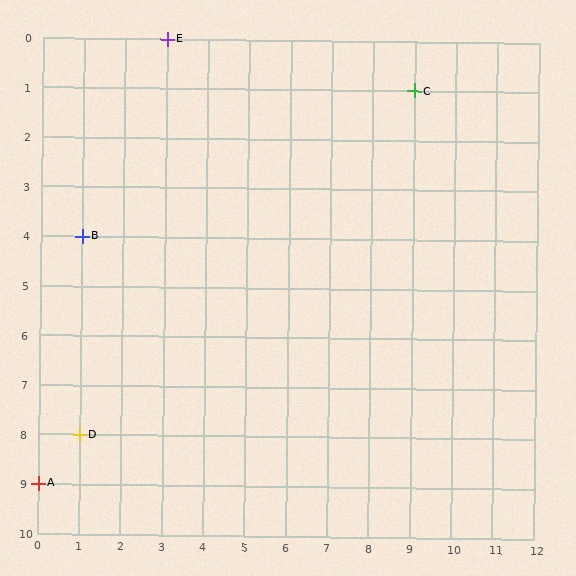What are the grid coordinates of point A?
Point A is at grid coordinates (0, 9).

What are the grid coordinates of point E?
Point E is at grid coordinates (3, 0).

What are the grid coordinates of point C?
Point C is at grid coordinates (9, 1).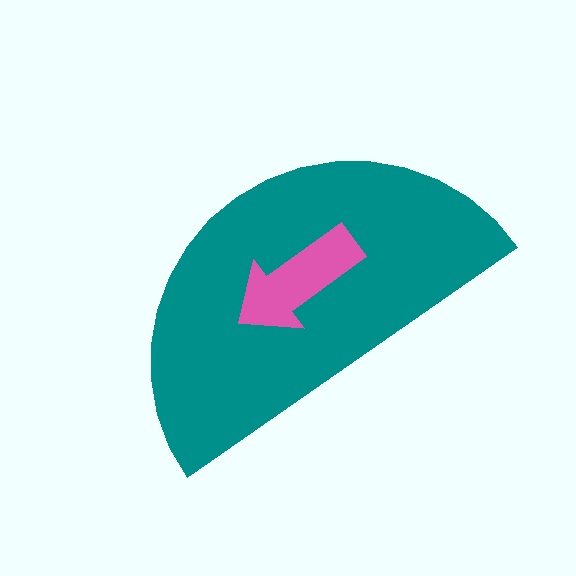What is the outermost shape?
The teal semicircle.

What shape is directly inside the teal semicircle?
The pink arrow.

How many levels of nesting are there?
2.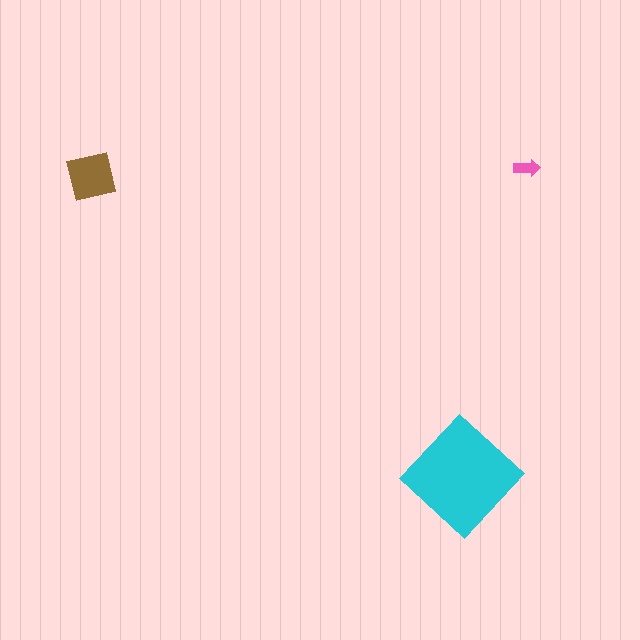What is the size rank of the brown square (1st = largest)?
2nd.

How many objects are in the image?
There are 3 objects in the image.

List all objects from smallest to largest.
The pink arrow, the brown square, the cyan diamond.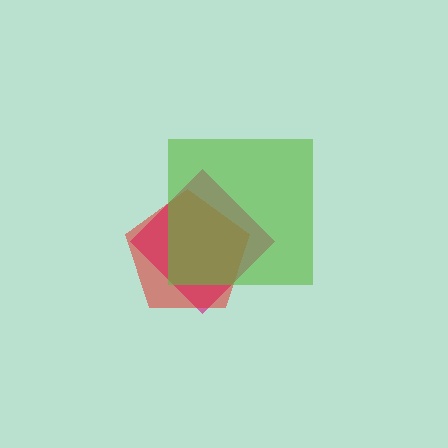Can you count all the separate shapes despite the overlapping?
Yes, there are 3 separate shapes.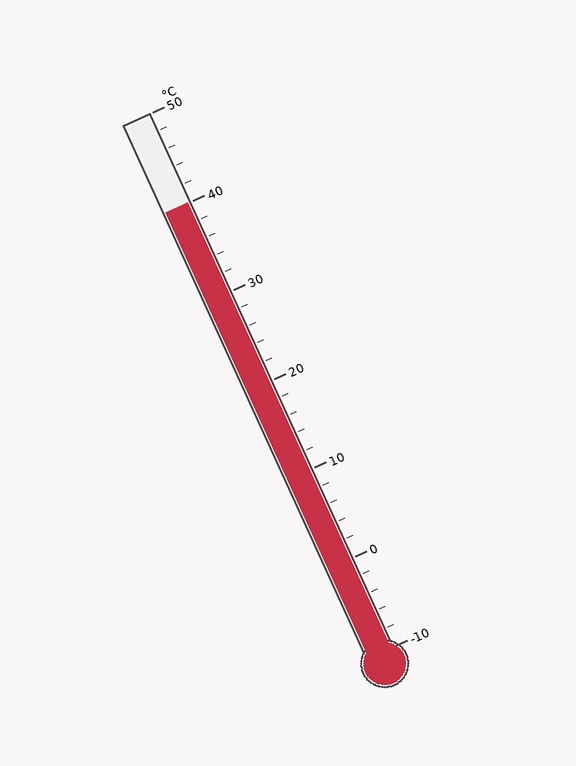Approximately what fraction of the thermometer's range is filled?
The thermometer is filled to approximately 85% of its range.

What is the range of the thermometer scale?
The thermometer scale ranges from -10°C to 50°C.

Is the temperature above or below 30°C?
The temperature is above 30°C.